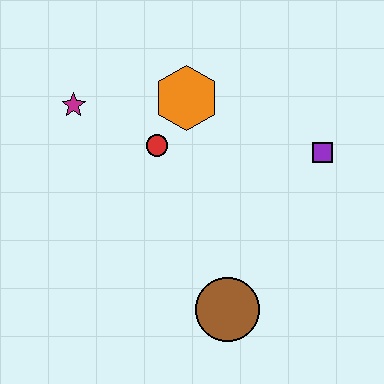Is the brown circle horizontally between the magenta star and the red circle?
No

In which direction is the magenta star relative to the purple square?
The magenta star is to the left of the purple square.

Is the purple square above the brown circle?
Yes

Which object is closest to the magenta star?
The red circle is closest to the magenta star.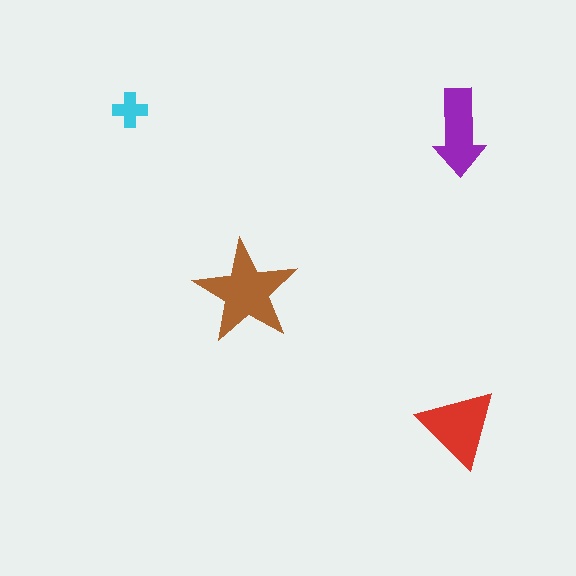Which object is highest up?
The cyan cross is topmost.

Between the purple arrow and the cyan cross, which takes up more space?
The purple arrow.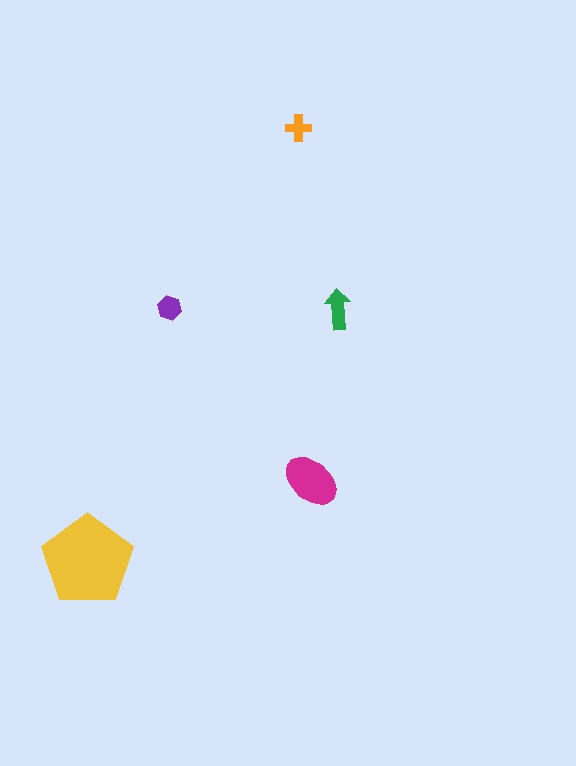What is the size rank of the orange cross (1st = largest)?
5th.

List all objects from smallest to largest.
The orange cross, the purple hexagon, the green arrow, the magenta ellipse, the yellow pentagon.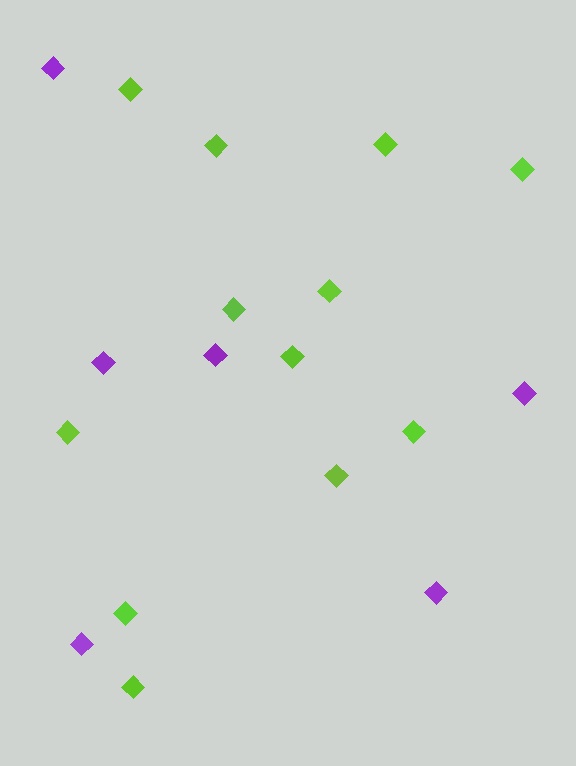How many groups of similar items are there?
There are 2 groups: one group of purple diamonds (6) and one group of lime diamonds (12).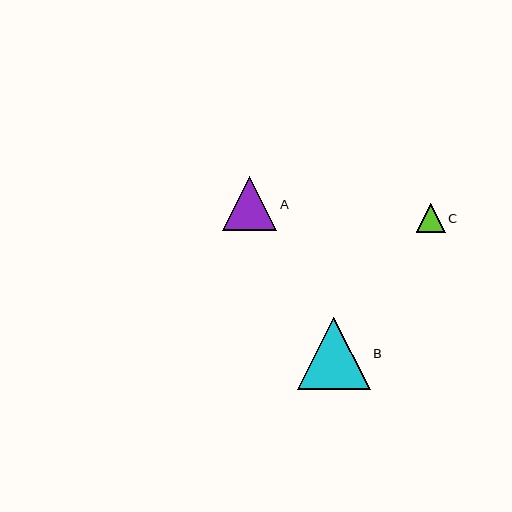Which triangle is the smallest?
Triangle C is the smallest with a size of approximately 29 pixels.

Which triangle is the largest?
Triangle B is the largest with a size of approximately 72 pixels.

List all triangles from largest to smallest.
From largest to smallest: B, A, C.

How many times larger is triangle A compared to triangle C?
Triangle A is approximately 1.9 times the size of triangle C.